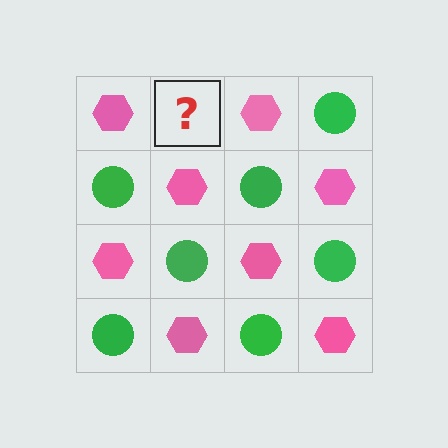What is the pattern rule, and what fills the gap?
The rule is that it alternates pink hexagon and green circle in a checkerboard pattern. The gap should be filled with a green circle.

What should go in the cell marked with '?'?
The missing cell should contain a green circle.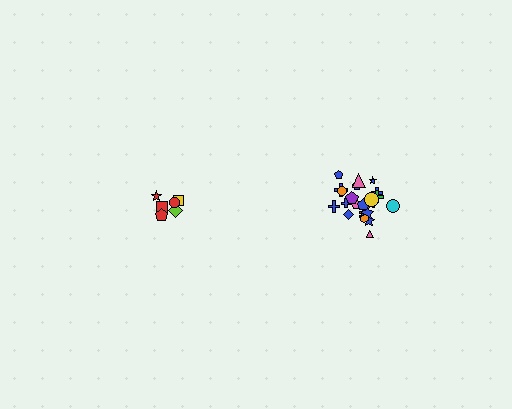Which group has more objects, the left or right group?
The right group.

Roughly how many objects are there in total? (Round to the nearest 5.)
Roughly 30 objects in total.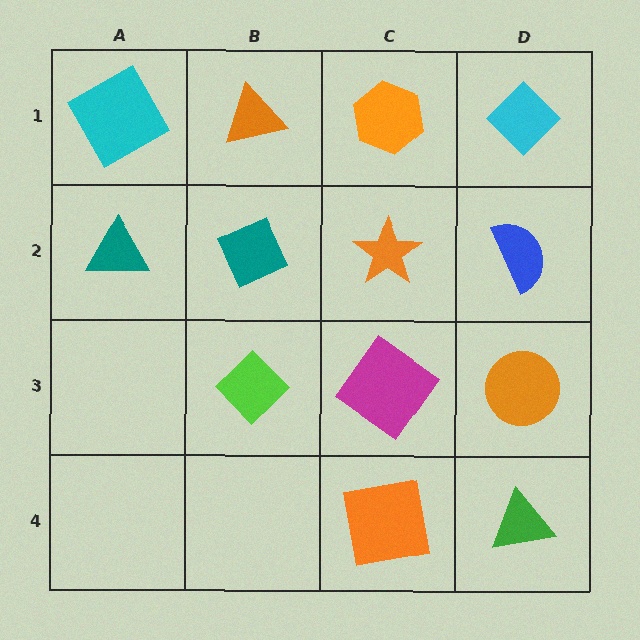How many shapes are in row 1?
4 shapes.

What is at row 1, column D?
A cyan diamond.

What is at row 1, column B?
An orange triangle.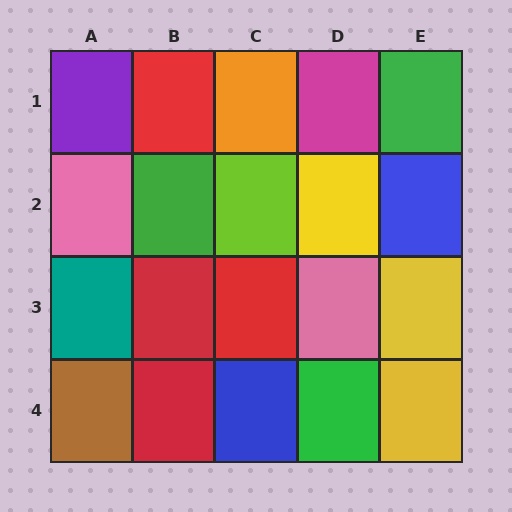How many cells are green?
3 cells are green.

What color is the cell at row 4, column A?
Brown.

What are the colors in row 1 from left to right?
Purple, red, orange, magenta, green.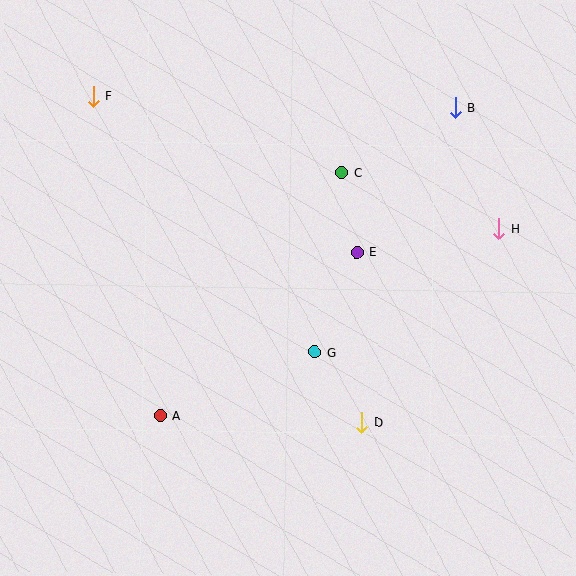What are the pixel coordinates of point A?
Point A is at (160, 416).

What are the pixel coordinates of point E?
Point E is at (357, 252).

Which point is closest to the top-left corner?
Point F is closest to the top-left corner.